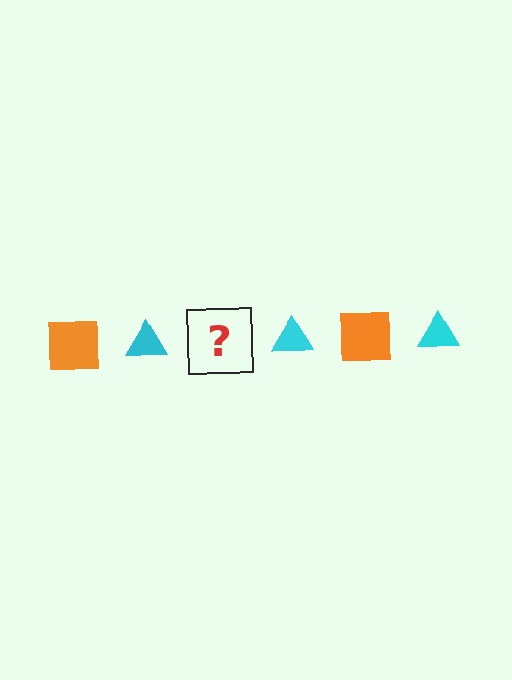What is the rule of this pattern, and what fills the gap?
The rule is that the pattern alternates between orange square and cyan triangle. The gap should be filled with an orange square.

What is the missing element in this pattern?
The missing element is an orange square.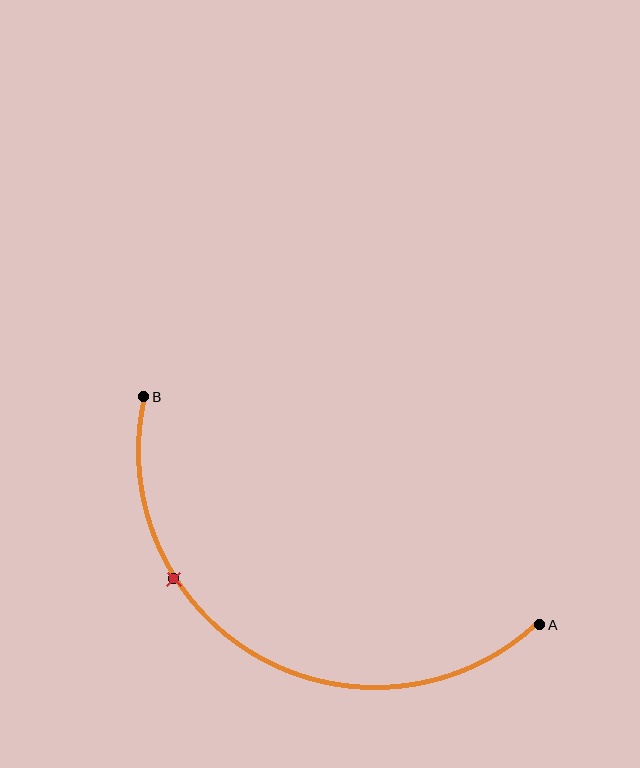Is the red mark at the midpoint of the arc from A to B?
No. The red mark lies on the arc but is closer to endpoint B. The arc midpoint would be at the point on the curve equidistant along the arc from both A and B.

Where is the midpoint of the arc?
The arc midpoint is the point on the curve farthest from the straight line joining A and B. It sits below that line.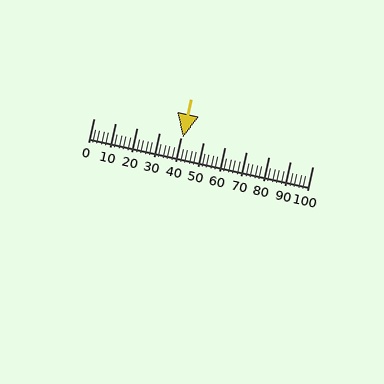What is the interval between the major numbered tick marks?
The major tick marks are spaced 10 units apart.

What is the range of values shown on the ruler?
The ruler shows values from 0 to 100.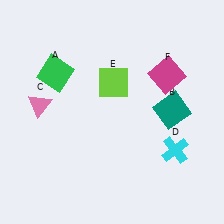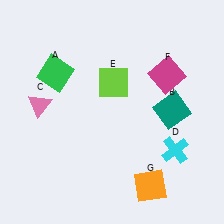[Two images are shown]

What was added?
An orange square (G) was added in Image 2.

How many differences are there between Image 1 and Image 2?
There is 1 difference between the two images.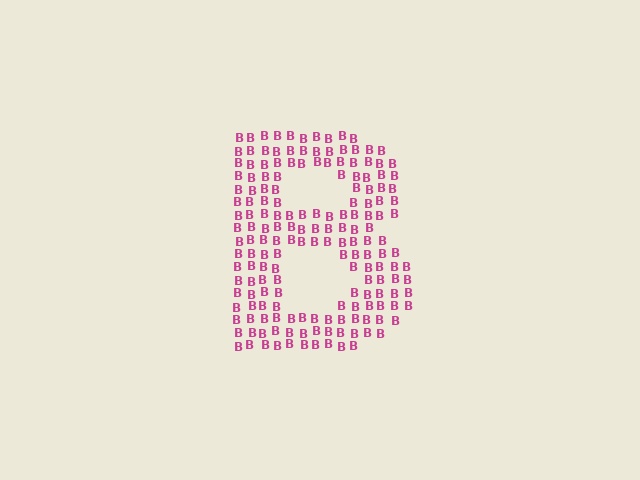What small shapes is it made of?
It is made of small letter B's.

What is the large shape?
The large shape is the letter B.